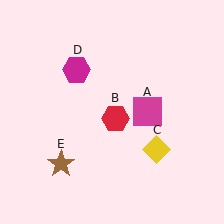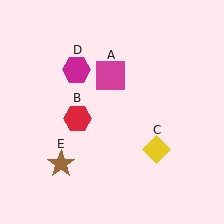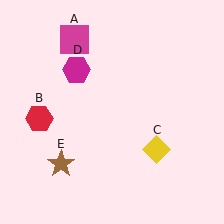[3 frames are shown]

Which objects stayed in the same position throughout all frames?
Yellow diamond (object C) and magenta hexagon (object D) and brown star (object E) remained stationary.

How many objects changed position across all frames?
2 objects changed position: magenta square (object A), red hexagon (object B).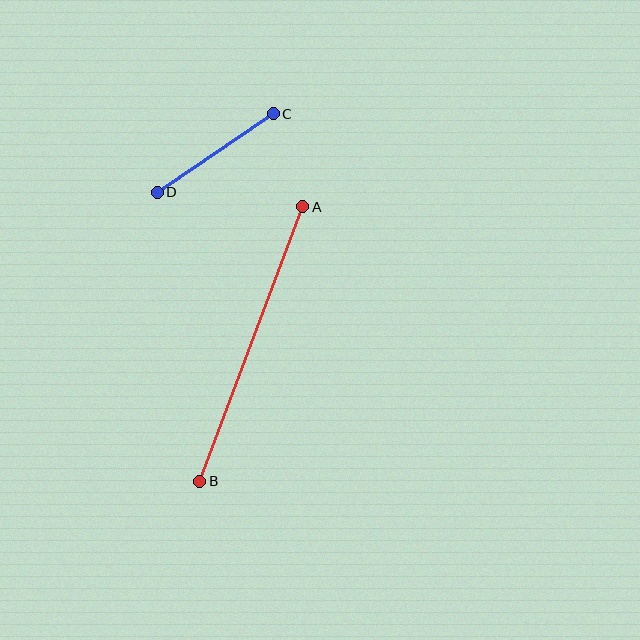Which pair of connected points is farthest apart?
Points A and B are farthest apart.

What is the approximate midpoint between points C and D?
The midpoint is at approximately (215, 153) pixels.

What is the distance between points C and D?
The distance is approximately 140 pixels.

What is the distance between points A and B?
The distance is approximately 293 pixels.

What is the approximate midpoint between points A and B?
The midpoint is at approximately (251, 344) pixels.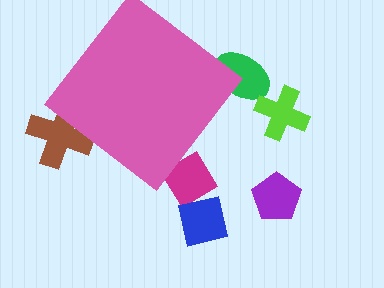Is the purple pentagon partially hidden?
No, the purple pentagon is fully visible.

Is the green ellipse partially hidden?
Yes, the green ellipse is partially hidden behind the pink diamond.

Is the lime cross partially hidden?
No, the lime cross is fully visible.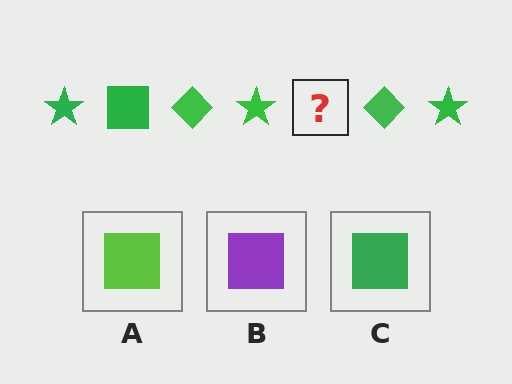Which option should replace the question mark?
Option C.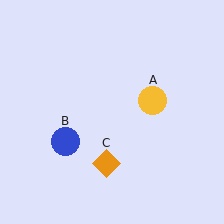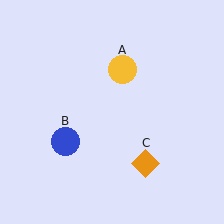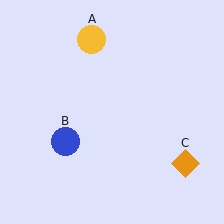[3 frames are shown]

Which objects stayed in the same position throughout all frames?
Blue circle (object B) remained stationary.